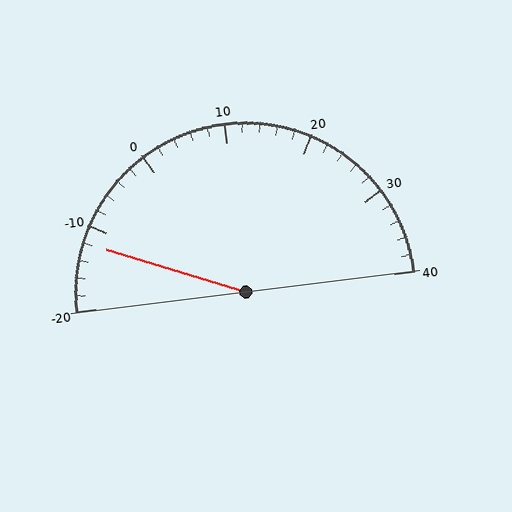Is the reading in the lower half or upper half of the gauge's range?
The reading is in the lower half of the range (-20 to 40).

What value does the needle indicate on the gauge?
The needle indicates approximately -12.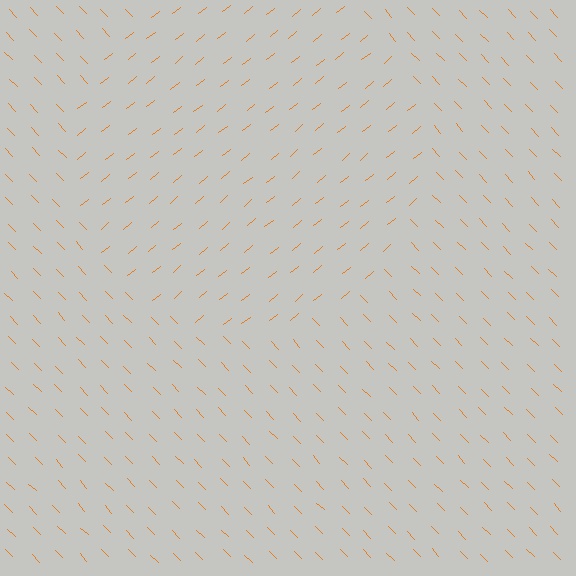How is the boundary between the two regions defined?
The boundary is defined purely by a change in line orientation (approximately 85 degrees difference). All lines are the same color and thickness.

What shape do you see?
I see a circle.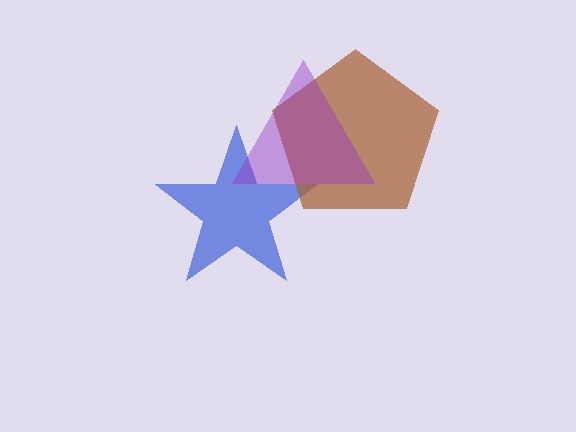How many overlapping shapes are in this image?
There are 3 overlapping shapes in the image.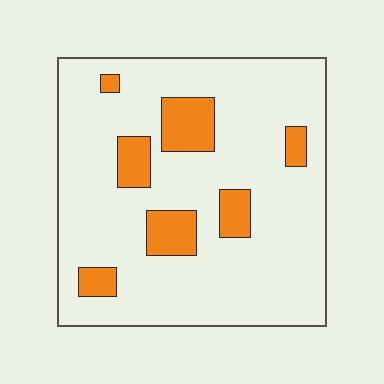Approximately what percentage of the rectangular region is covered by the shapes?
Approximately 15%.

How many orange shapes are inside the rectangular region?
7.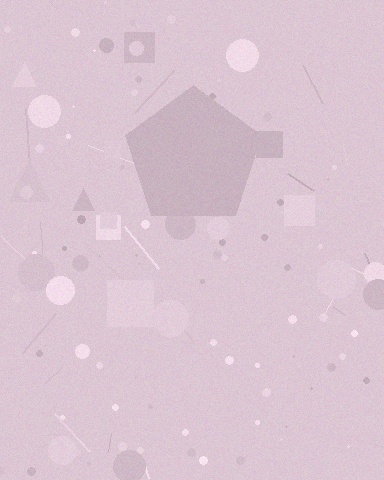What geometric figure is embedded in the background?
A pentagon is embedded in the background.